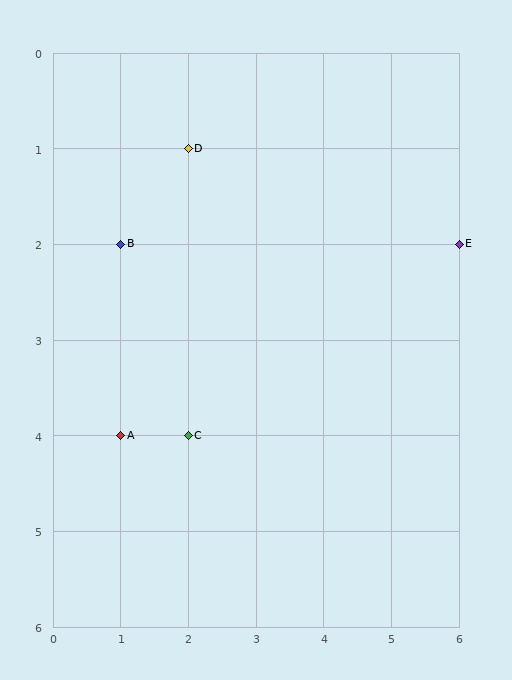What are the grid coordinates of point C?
Point C is at grid coordinates (2, 4).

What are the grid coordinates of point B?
Point B is at grid coordinates (1, 2).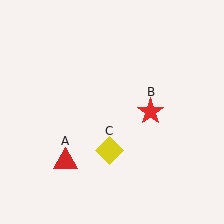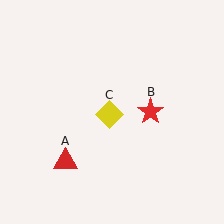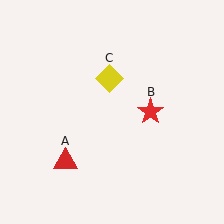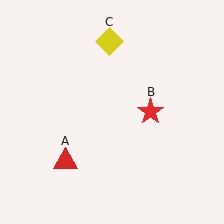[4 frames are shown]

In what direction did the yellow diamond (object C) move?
The yellow diamond (object C) moved up.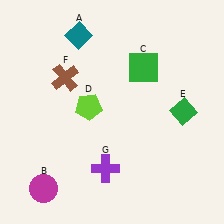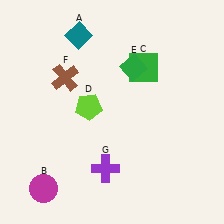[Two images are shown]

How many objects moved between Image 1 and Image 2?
1 object moved between the two images.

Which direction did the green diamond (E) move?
The green diamond (E) moved left.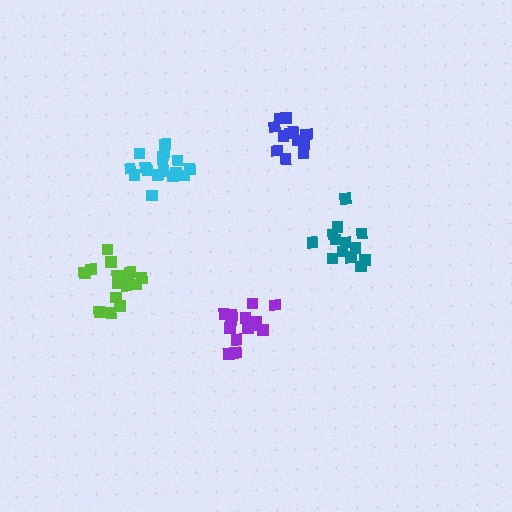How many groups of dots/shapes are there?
There are 5 groups.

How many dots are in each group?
Group 1: 13 dots, Group 2: 14 dots, Group 3: 17 dots, Group 4: 13 dots, Group 5: 17 dots (74 total).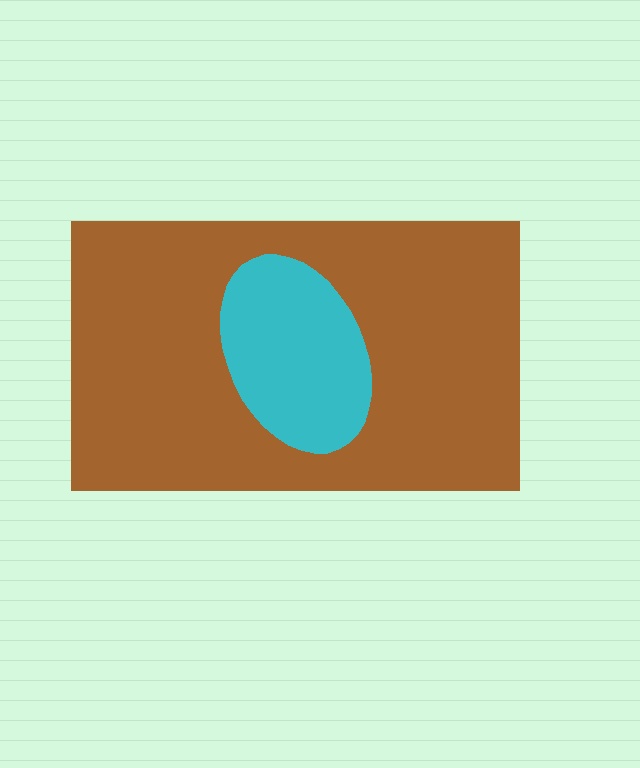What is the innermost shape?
The cyan ellipse.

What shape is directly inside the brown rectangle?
The cyan ellipse.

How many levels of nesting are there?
2.